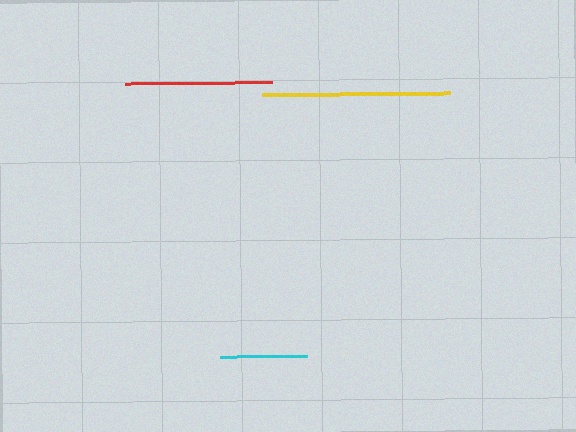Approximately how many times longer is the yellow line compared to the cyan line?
The yellow line is approximately 2.2 times the length of the cyan line.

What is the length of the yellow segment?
The yellow segment is approximately 189 pixels long.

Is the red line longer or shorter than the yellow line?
The yellow line is longer than the red line.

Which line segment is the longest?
The yellow line is the longest at approximately 189 pixels.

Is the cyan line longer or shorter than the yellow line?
The yellow line is longer than the cyan line.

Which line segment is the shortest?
The cyan line is the shortest at approximately 87 pixels.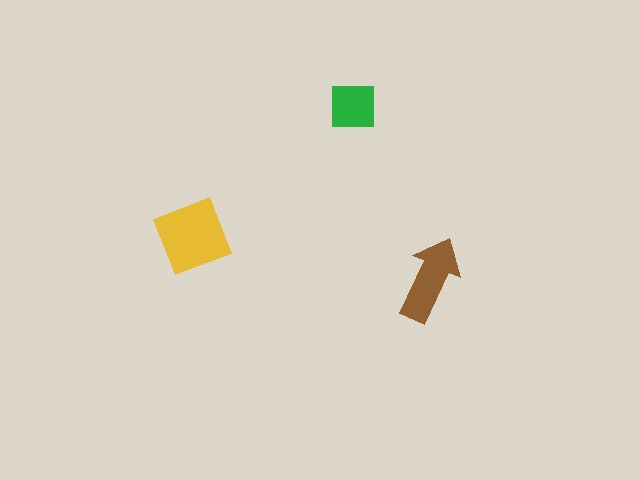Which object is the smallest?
The green square.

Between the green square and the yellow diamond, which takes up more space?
The yellow diamond.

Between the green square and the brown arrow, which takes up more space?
The brown arrow.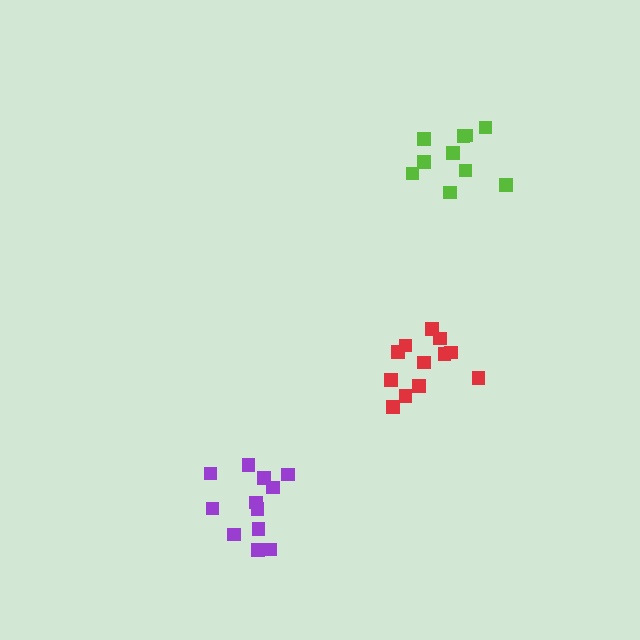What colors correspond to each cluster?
The clusters are colored: lime, purple, red.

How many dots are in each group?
Group 1: 10 dots, Group 2: 12 dots, Group 3: 13 dots (35 total).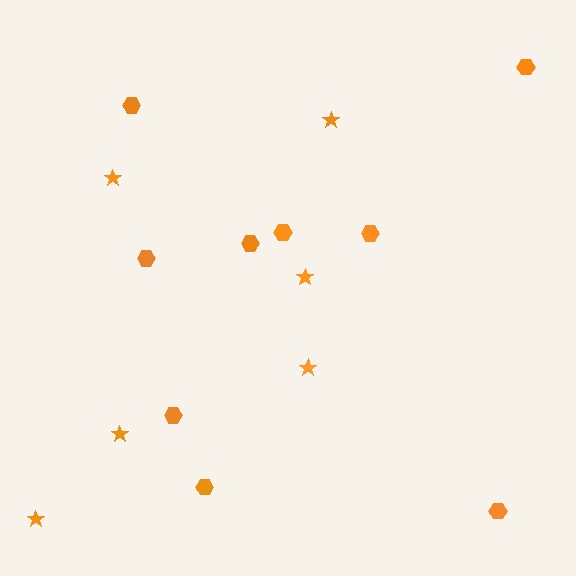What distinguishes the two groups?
There are 2 groups: one group of hexagons (9) and one group of stars (6).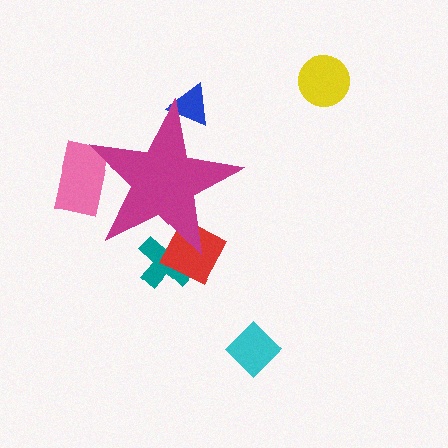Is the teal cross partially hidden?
Yes, the teal cross is partially hidden behind the magenta star.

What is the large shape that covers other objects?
A magenta star.